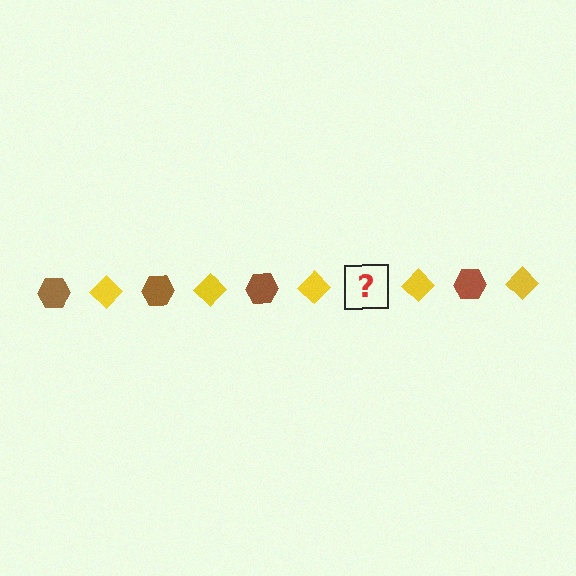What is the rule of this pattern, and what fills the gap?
The rule is that the pattern alternates between brown hexagon and yellow diamond. The gap should be filled with a brown hexagon.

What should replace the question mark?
The question mark should be replaced with a brown hexagon.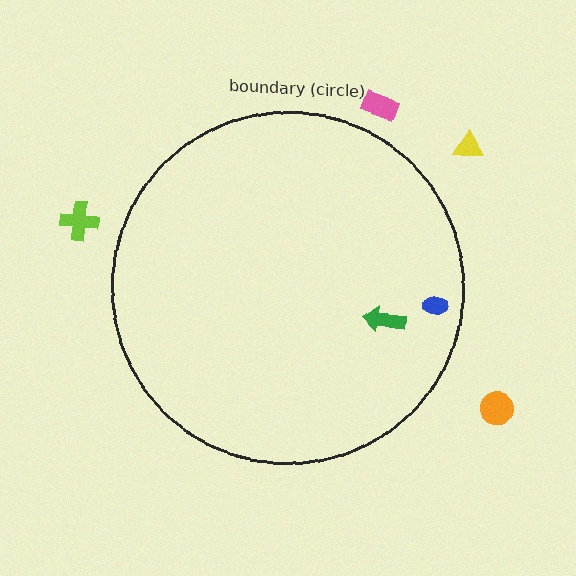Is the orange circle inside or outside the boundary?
Outside.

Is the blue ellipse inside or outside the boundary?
Inside.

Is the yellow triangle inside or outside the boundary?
Outside.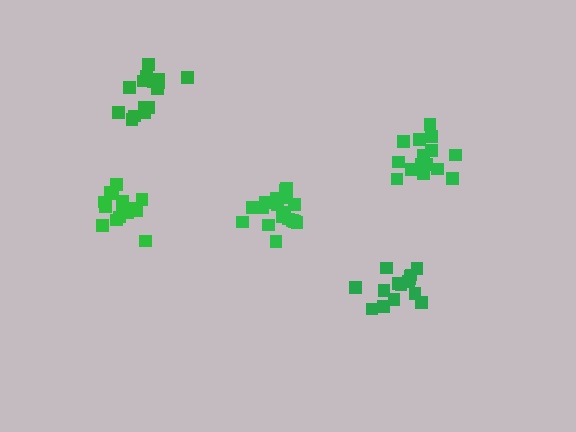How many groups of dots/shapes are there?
There are 5 groups.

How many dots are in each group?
Group 1: 17 dots, Group 2: 19 dots, Group 3: 16 dots, Group 4: 16 dots, Group 5: 16 dots (84 total).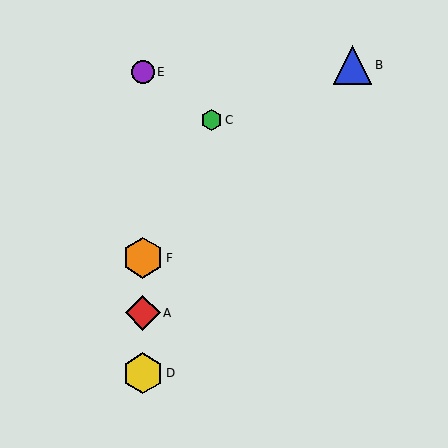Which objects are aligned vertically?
Objects A, D, E, F are aligned vertically.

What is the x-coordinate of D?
Object D is at x≈143.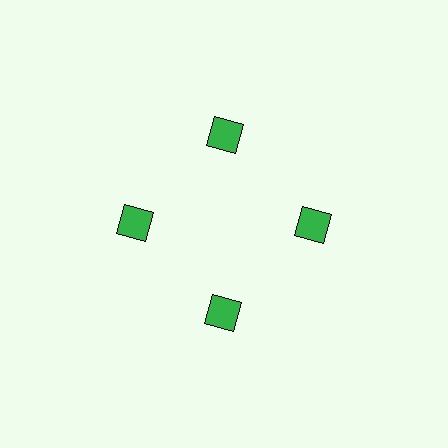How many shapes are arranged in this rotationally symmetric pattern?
There are 4 shapes, arranged in 4 groups of 1.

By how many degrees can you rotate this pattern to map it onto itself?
The pattern maps onto itself every 90 degrees of rotation.